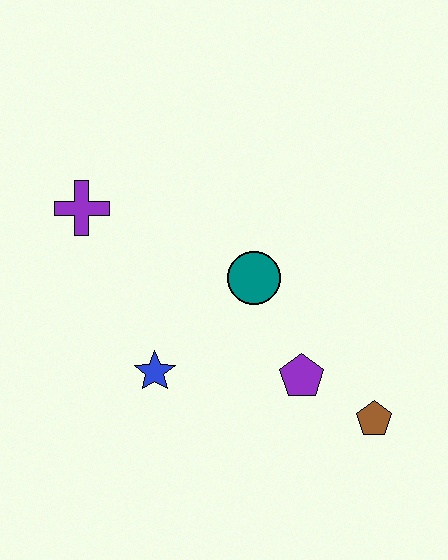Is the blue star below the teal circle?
Yes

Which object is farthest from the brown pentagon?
The purple cross is farthest from the brown pentagon.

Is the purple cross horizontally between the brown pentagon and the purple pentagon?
No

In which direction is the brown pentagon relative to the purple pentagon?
The brown pentagon is to the right of the purple pentagon.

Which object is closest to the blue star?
The teal circle is closest to the blue star.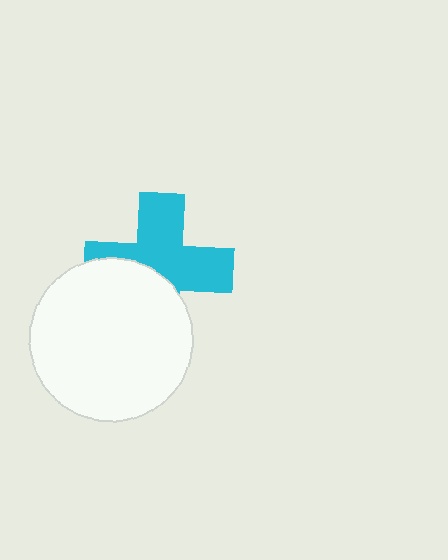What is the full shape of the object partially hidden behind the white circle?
The partially hidden object is a cyan cross.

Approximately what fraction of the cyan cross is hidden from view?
Roughly 39% of the cyan cross is hidden behind the white circle.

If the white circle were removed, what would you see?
You would see the complete cyan cross.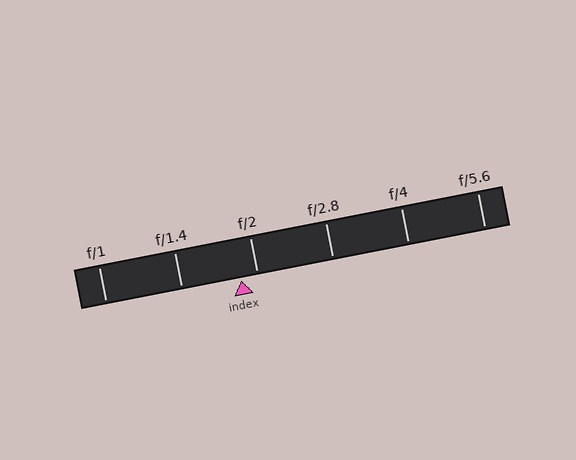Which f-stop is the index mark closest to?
The index mark is closest to f/2.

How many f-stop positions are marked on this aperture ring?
There are 6 f-stop positions marked.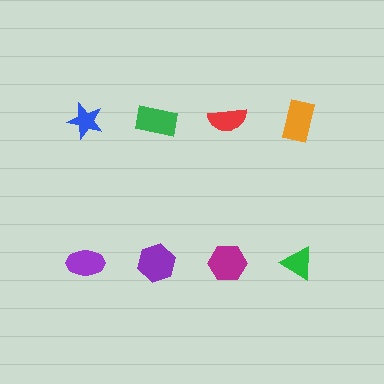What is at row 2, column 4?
A green triangle.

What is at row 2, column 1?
A purple ellipse.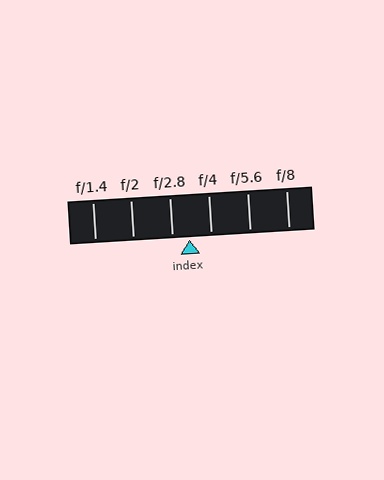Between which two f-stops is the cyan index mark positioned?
The index mark is between f/2.8 and f/4.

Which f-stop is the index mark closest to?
The index mark is closest to f/2.8.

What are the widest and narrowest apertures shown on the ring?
The widest aperture shown is f/1.4 and the narrowest is f/8.